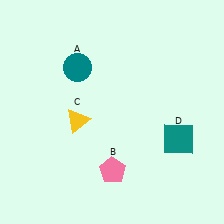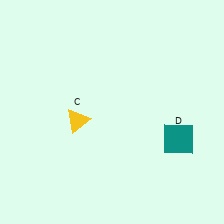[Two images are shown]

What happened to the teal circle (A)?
The teal circle (A) was removed in Image 2. It was in the top-left area of Image 1.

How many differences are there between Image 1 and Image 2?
There are 2 differences between the two images.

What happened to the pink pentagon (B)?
The pink pentagon (B) was removed in Image 2. It was in the bottom-right area of Image 1.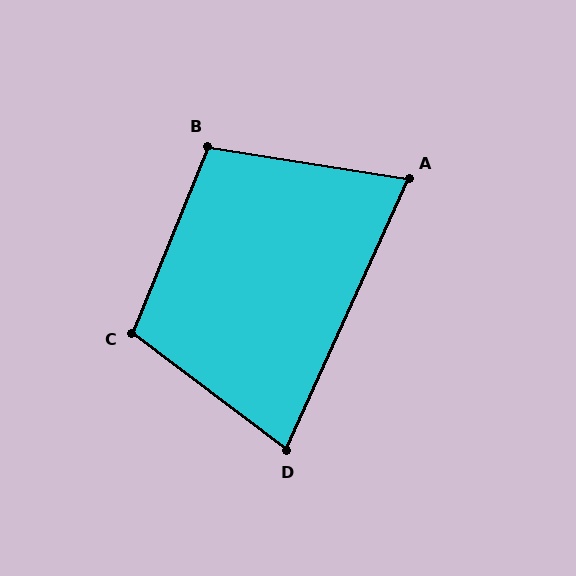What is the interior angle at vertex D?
Approximately 77 degrees (acute).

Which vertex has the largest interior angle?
C, at approximately 105 degrees.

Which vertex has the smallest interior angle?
A, at approximately 75 degrees.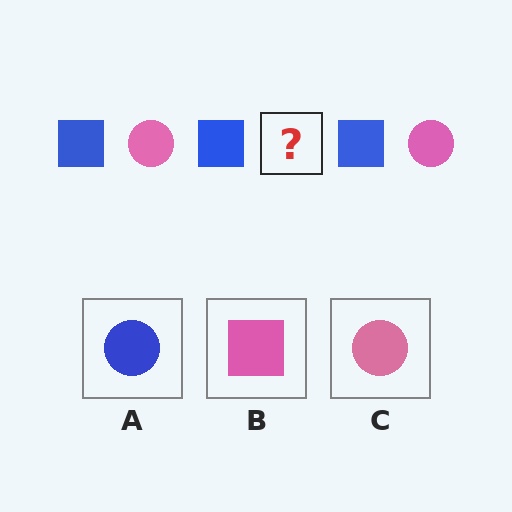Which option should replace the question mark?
Option C.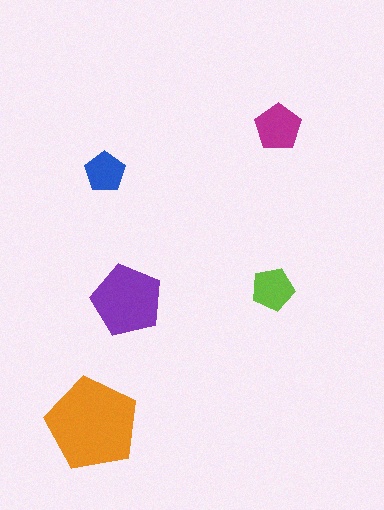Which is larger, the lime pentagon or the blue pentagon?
The lime one.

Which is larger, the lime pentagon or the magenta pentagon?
The magenta one.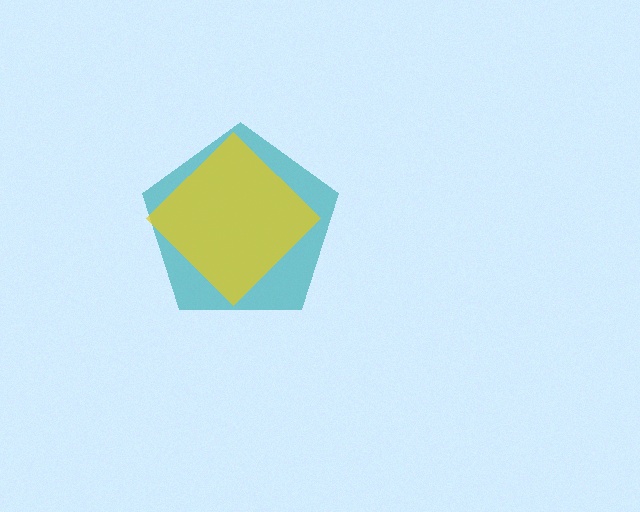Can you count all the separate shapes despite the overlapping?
Yes, there are 2 separate shapes.